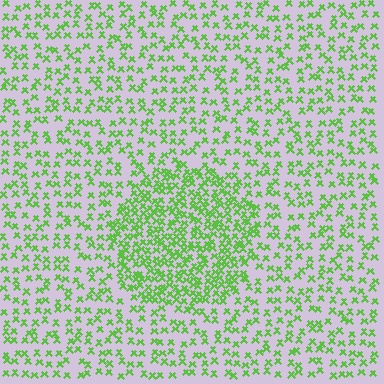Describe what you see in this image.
The image contains small lime elements arranged at two different densities. A circle-shaped region is visible where the elements are more densely packed than the surrounding area.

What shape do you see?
I see a circle.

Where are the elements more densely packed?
The elements are more densely packed inside the circle boundary.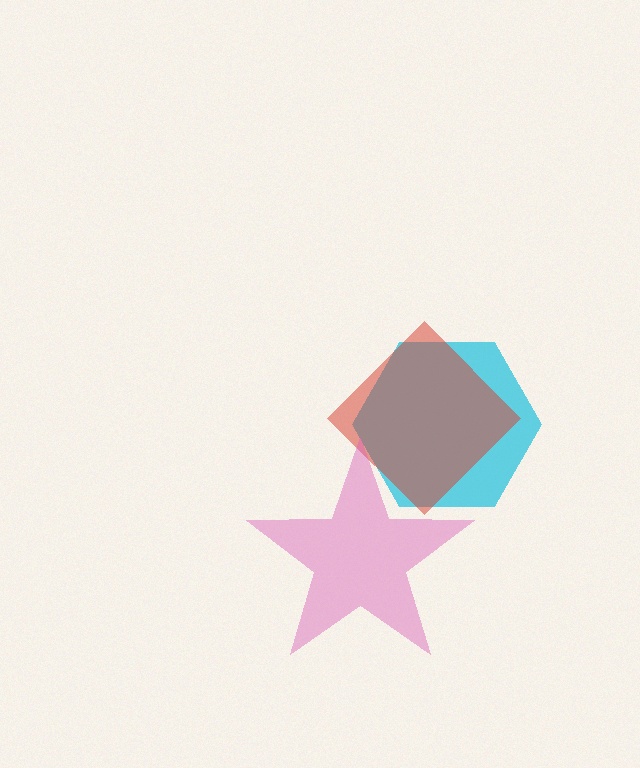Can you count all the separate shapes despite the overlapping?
Yes, there are 3 separate shapes.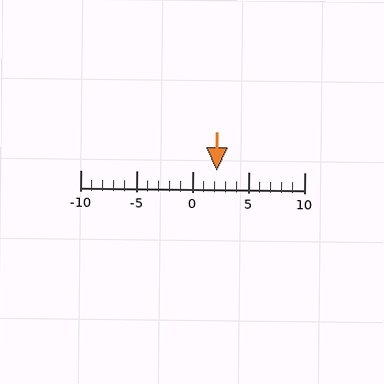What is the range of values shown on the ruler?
The ruler shows values from -10 to 10.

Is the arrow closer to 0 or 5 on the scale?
The arrow is closer to 0.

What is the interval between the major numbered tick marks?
The major tick marks are spaced 5 units apart.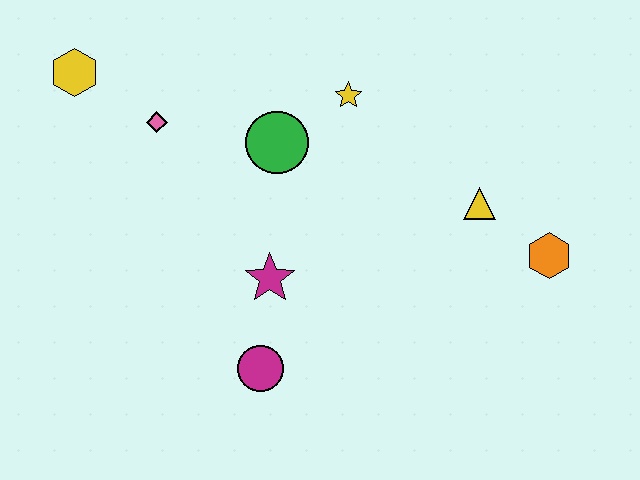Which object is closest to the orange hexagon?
The yellow triangle is closest to the orange hexagon.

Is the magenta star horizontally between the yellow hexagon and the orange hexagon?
Yes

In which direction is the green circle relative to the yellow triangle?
The green circle is to the left of the yellow triangle.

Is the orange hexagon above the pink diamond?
No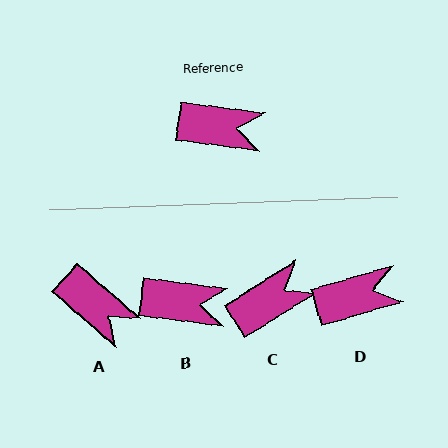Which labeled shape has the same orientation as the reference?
B.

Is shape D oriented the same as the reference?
No, it is off by about 23 degrees.